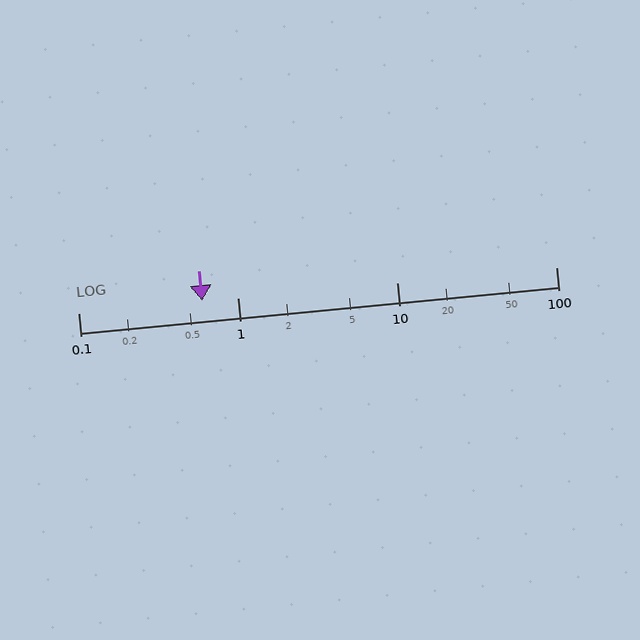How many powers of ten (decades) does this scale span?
The scale spans 3 decades, from 0.1 to 100.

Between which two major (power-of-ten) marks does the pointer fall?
The pointer is between 0.1 and 1.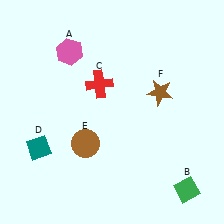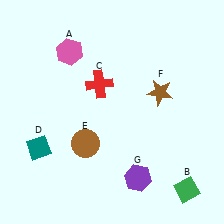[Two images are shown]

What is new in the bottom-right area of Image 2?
A purple hexagon (G) was added in the bottom-right area of Image 2.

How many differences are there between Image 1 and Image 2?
There is 1 difference between the two images.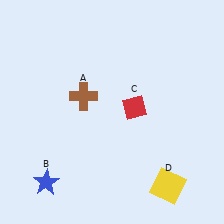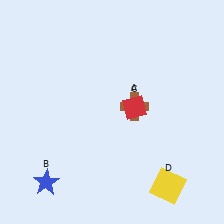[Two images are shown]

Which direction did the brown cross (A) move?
The brown cross (A) moved right.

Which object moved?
The brown cross (A) moved right.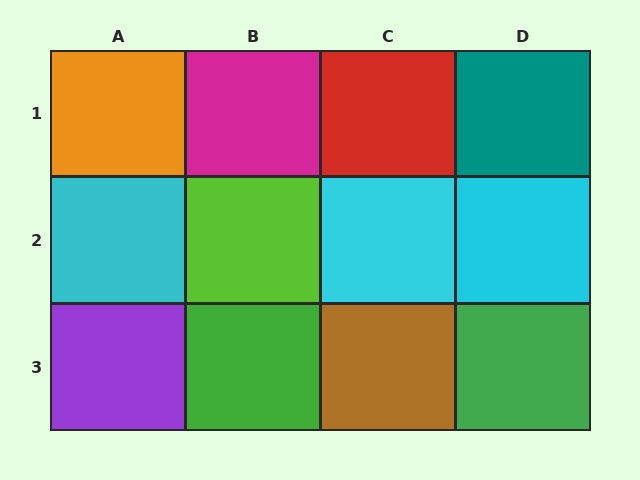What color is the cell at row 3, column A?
Purple.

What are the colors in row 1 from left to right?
Orange, magenta, red, teal.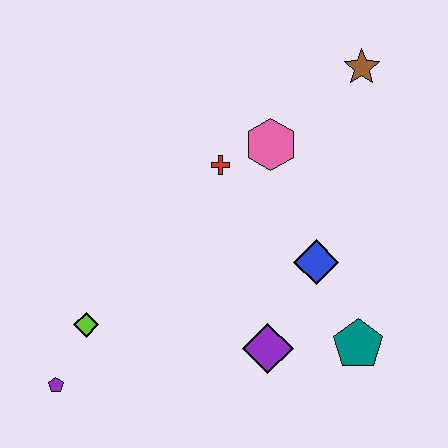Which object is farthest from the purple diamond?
The brown star is farthest from the purple diamond.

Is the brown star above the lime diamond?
Yes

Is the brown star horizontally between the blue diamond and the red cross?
No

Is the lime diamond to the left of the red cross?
Yes